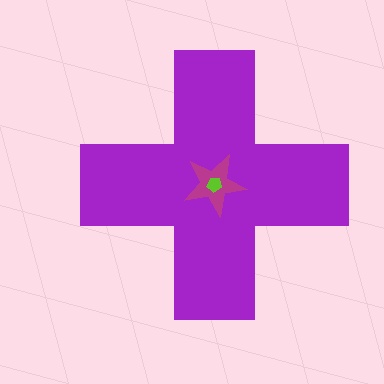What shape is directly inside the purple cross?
The magenta star.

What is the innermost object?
The lime pentagon.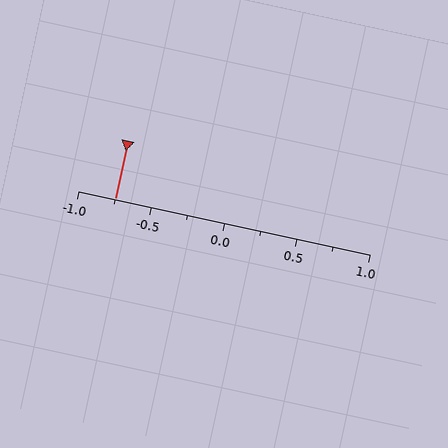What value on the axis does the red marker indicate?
The marker indicates approximately -0.75.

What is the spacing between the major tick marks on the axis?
The major ticks are spaced 0.5 apart.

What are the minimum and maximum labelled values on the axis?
The axis runs from -1.0 to 1.0.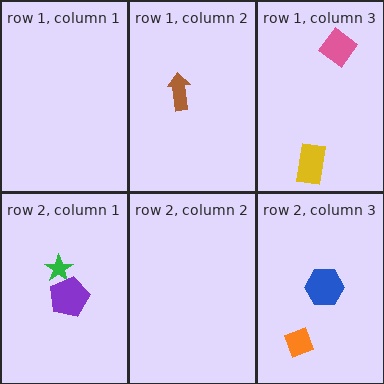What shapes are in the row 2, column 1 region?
The green star, the purple pentagon.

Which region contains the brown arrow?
The row 1, column 2 region.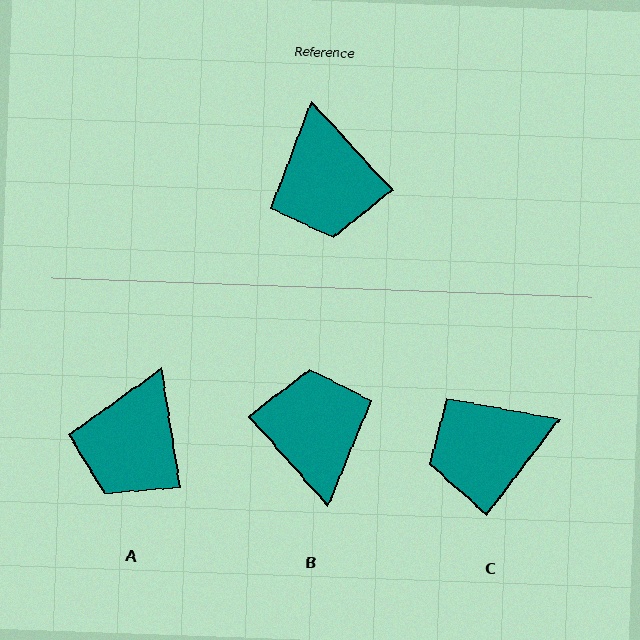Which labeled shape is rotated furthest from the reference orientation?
B, about 178 degrees away.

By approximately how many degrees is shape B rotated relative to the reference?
Approximately 178 degrees counter-clockwise.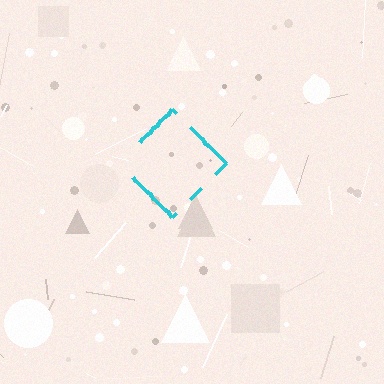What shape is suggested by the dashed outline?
The dashed outline suggests a diamond.